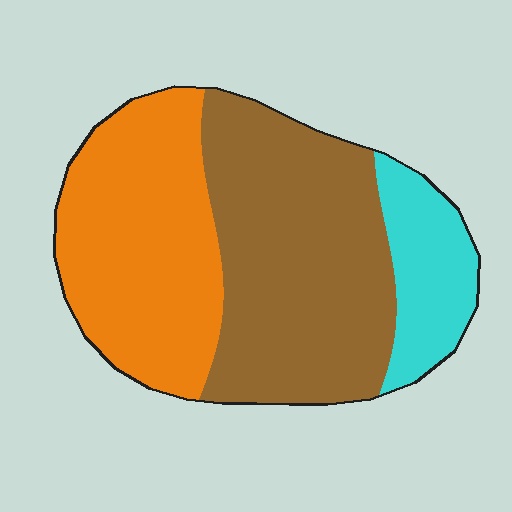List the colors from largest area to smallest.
From largest to smallest: brown, orange, cyan.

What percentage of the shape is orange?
Orange takes up between a third and a half of the shape.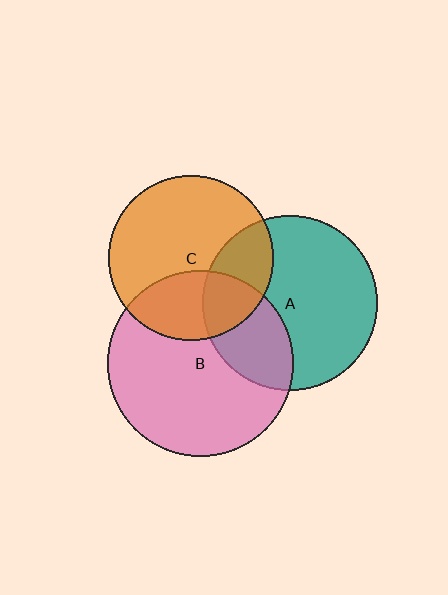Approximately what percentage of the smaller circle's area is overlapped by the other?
Approximately 30%.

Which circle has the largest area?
Circle B (pink).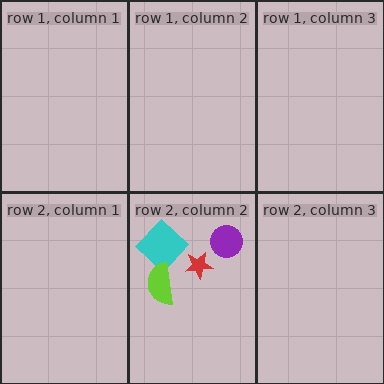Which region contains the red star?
The row 2, column 2 region.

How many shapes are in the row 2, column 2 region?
4.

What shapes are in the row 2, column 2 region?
The cyan diamond, the purple circle, the red star, the lime semicircle.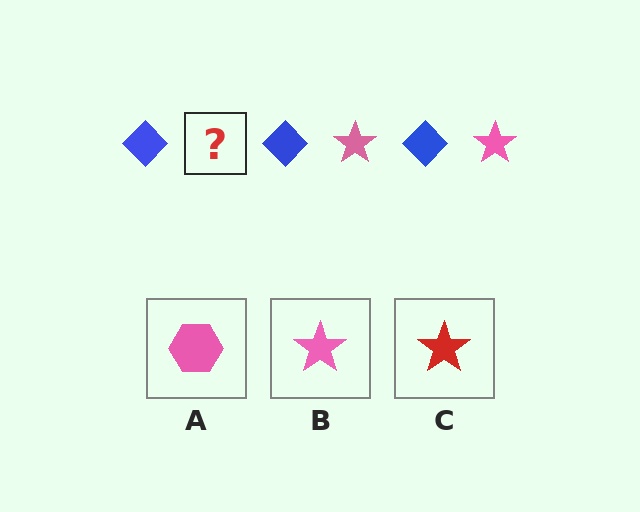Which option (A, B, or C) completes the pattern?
B.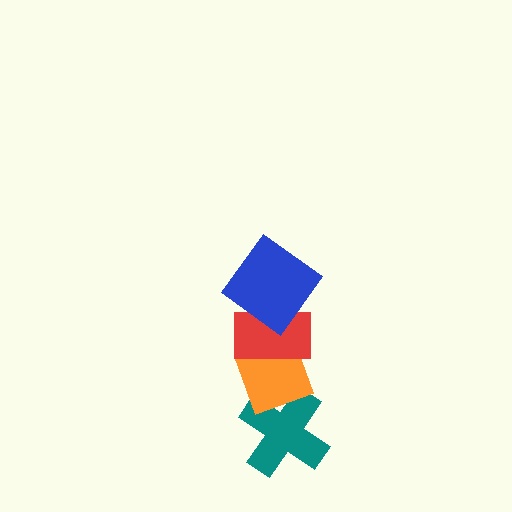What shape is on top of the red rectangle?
The blue diamond is on top of the red rectangle.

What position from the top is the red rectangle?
The red rectangle is 2nd from the top.